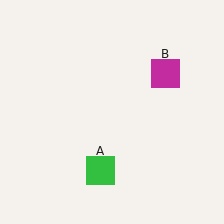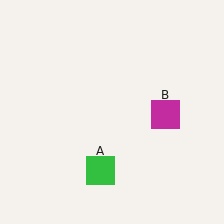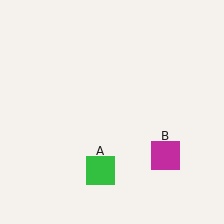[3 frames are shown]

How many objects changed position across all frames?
1 object changed position: magenta square (object B).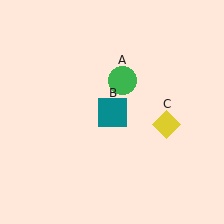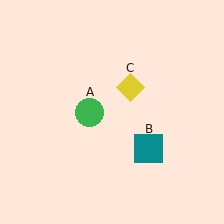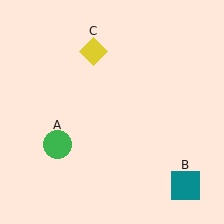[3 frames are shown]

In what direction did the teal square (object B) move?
The teal square (object B) moved down and to the right.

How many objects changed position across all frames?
3 objects changed position: green circle (object A), teal square (object B), yellow diamond (object C).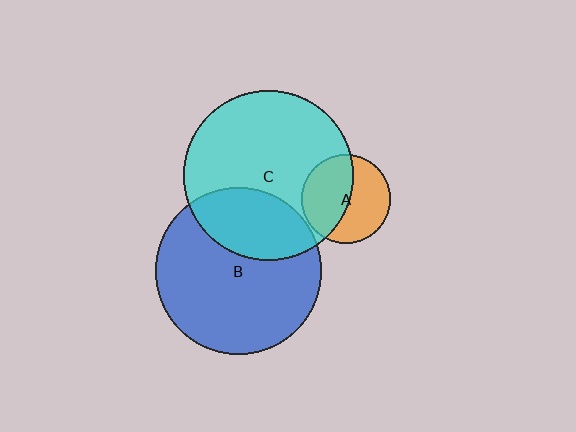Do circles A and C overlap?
Yes.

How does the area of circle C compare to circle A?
Approximately 3.6 times.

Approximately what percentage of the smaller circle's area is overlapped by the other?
Approximately 50%.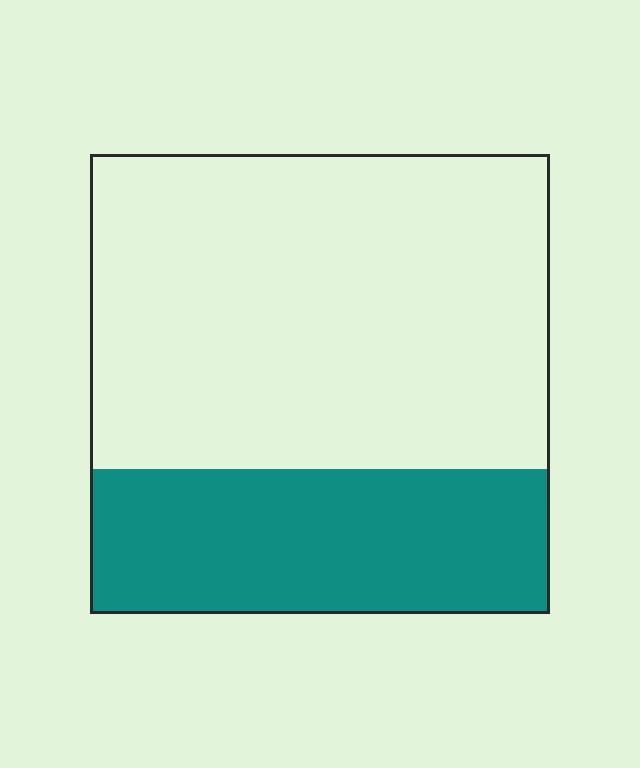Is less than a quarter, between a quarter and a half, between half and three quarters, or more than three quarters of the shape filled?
Between a quarter and a half.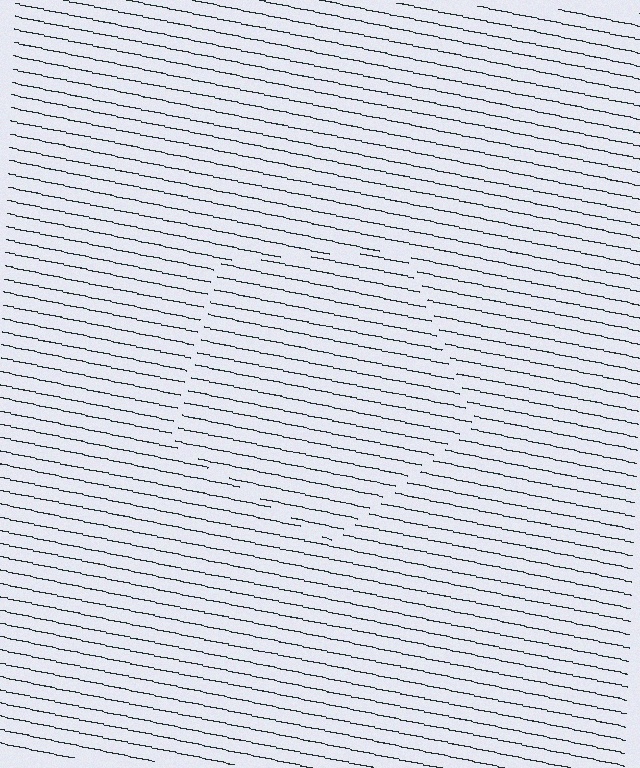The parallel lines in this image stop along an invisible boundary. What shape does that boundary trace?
An illusory pentagon. The interior of the shape contains the same grating, shifted by half a period — the contour is defined by the phase discontinuity where line-ends from the inner and outer gratings abut.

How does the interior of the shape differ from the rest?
The interior of the shape contains the same grating, shifted by half a period — the contour is defined by the phase discontinuity where line-ends from the inner and outer gratings abut.